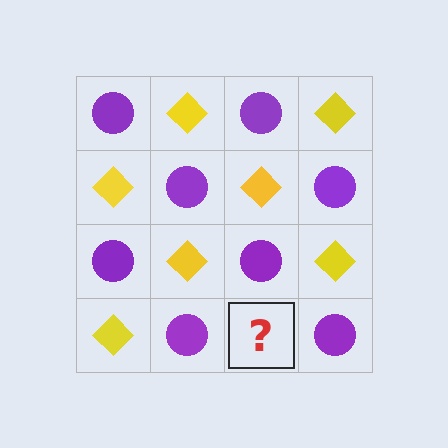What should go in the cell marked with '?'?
The missing cell should contain a yellow diamond.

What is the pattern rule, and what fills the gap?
The rule is that it alternates purple circle and yellow diamond in a checkerboard pattern. The gap should be filled with a yellow diamond.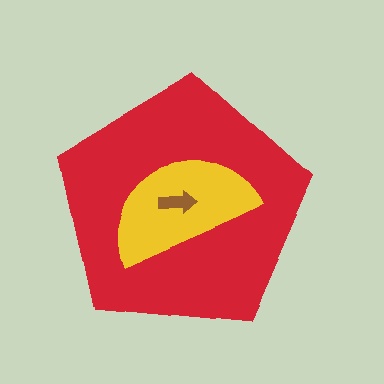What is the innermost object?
The brown arrow.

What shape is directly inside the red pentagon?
The yellow semicircle.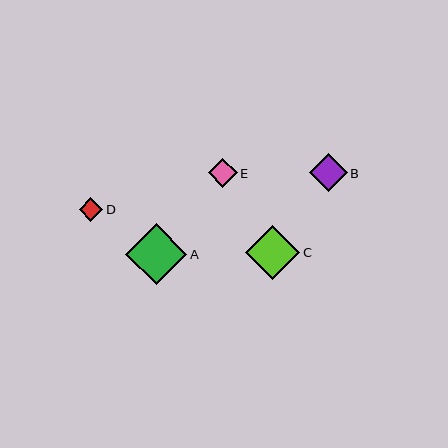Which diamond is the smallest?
Diamond D is the smallest with a size of approximately 24 pixels.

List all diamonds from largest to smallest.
From largest to smallest: A, C, B, E, D.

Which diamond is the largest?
Diamond A is the largest with a size of approximately 61 pixels.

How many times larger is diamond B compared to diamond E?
Diamond B is approximately 1.3 times the size of diamond E.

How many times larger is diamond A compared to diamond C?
Diamond A is approximately 1.1 times the size of diamond C.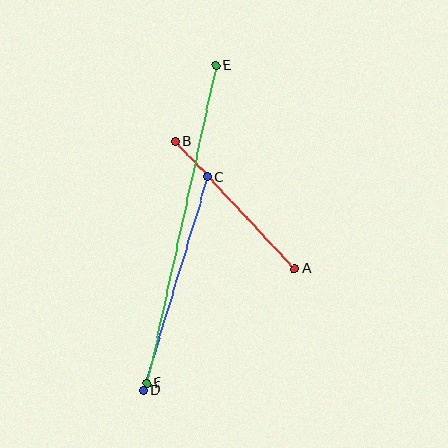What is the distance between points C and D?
The distance is approximately 222 pixels.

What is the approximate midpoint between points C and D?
The midpoint is at approximately (175, 284) pixels.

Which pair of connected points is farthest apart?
Points E and F are farthest apart.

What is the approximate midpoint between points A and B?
The midpoint is at approximately (235, 205) pixels.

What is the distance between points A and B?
The distance is approximately 175 pixels.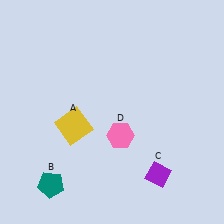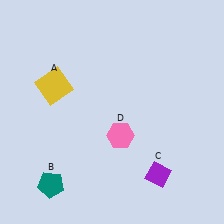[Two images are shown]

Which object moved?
The yellow square (A) moved up.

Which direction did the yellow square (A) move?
The yellow square (A) moved up.